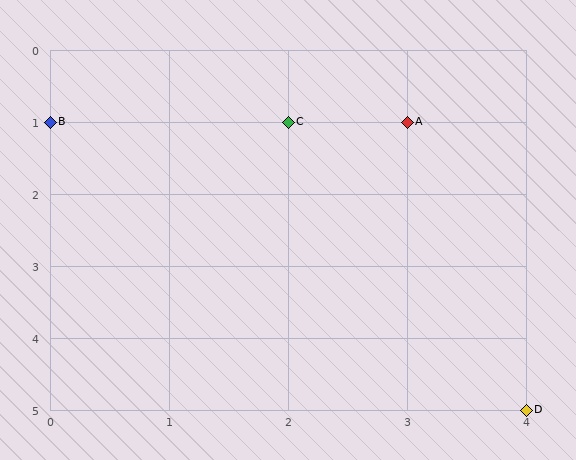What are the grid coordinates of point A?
Point A is at grid coordinates (3, 1).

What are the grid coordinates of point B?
Point B is at grid coordinates (0, 1).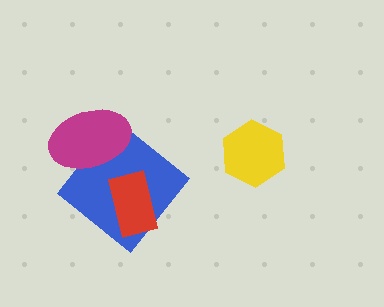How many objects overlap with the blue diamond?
2 objects overlap with the blue diamond.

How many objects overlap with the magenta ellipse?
1 object overlaps with the magenta ellipse.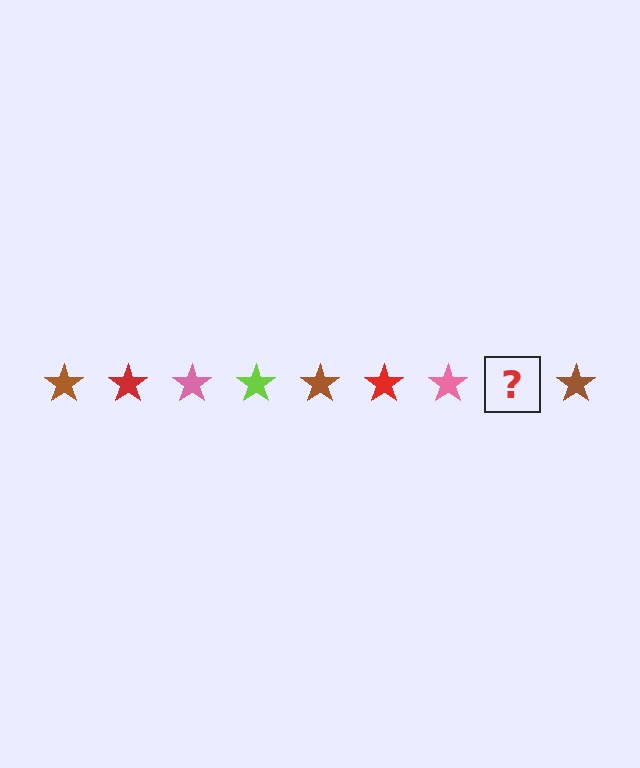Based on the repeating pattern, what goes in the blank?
The blank should be a lime star.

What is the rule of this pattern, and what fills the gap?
The rule is that the pattern cycles through brown, red, pink, lime stars. The gap should be filled with a lime star.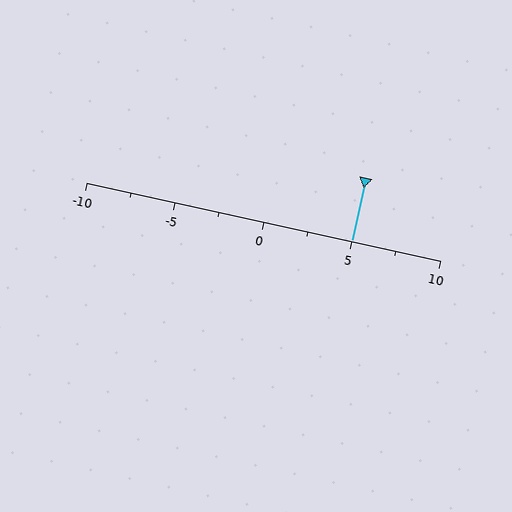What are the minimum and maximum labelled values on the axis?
The axis runs from -10 to 10.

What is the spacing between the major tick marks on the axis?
The major ticks are spaced 5 apart.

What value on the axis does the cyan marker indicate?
The marker indicates approximately 5.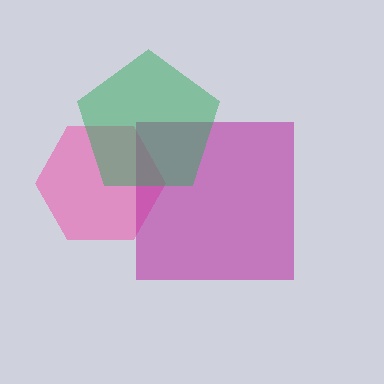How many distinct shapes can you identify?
There are 3 distinct shapes: a pink hexagon, a magenta square, a green pentagon.